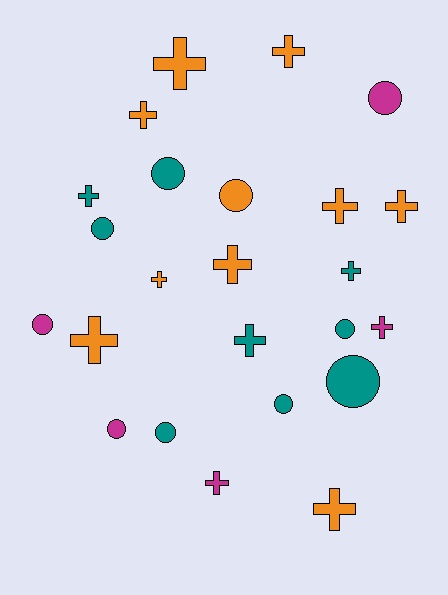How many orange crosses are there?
There are 9 orange crosses.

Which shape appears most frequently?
Cross, with 14 objects.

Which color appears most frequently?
Orange, with 10 objects.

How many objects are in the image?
There are 24 objects.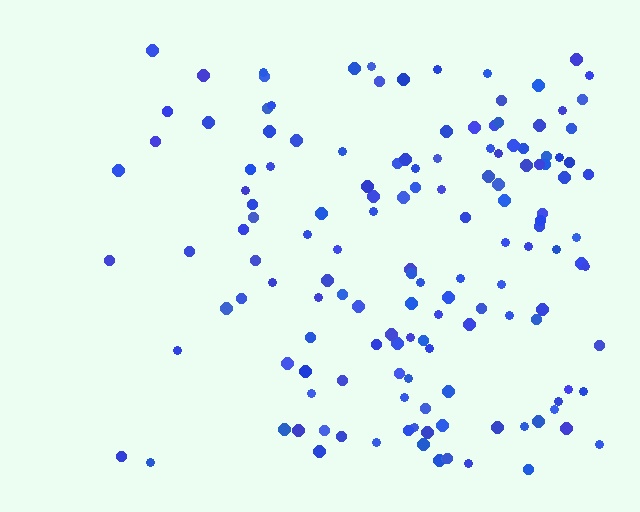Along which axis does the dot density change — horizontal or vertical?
Horizontal.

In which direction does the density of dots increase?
From left to right, with the right side densest.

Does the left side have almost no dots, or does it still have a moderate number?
Still a moderate number, just noticeably fewer than the right.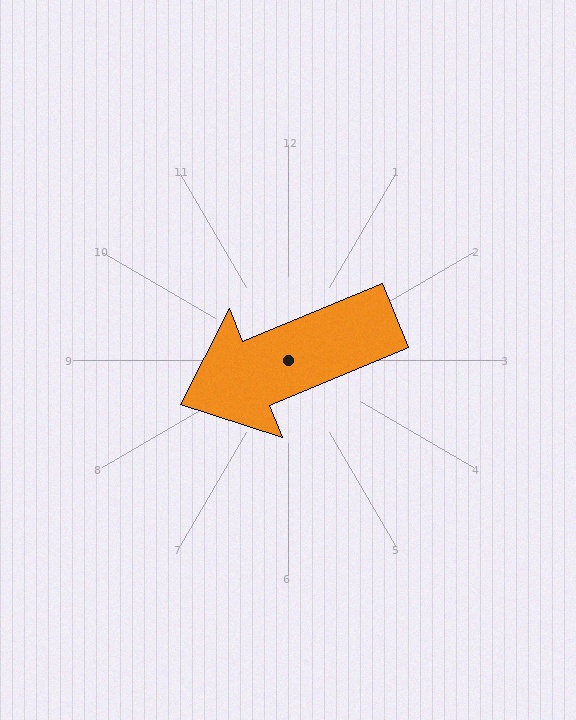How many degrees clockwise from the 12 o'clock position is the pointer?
Approximately 248 degrees.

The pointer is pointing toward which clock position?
Roughly 8 o'clock.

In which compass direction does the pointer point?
West.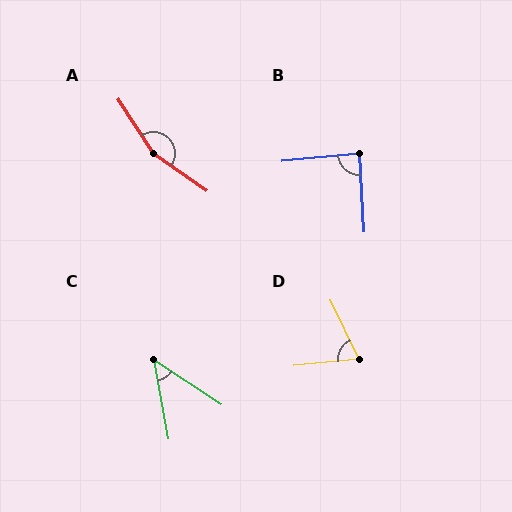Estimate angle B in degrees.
Approximately 88 degrees.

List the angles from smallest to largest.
C (46°), D (71°), B (88°), A (158°).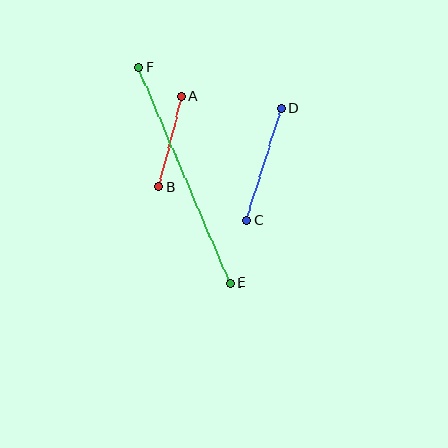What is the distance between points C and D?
The distance is approximately 117 pixels.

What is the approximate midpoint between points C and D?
The midpoint is at approximately (264, 165) pixels.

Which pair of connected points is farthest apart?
Points E and F are farthest apart.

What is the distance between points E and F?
The distance is approximately 235 pixels.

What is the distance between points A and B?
The distance is approximately 93 pixels.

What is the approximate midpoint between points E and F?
The midpoint is at approximately (184, 175) pixels.